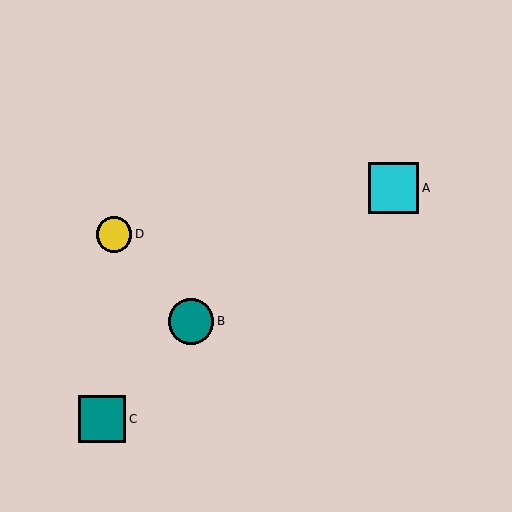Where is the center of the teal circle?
The center of the teal circle is at (191, 321).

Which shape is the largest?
The cyan square (labeled A) is the largest.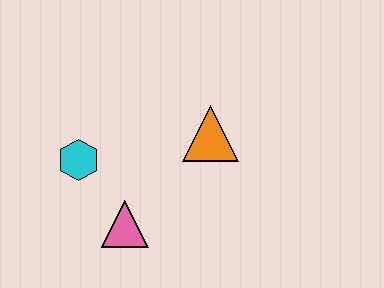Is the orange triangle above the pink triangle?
Yes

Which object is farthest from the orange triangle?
The cyan hexagon is farthest from the orange triangle.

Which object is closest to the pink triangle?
The cyan hexagon is closest to the pink triangle.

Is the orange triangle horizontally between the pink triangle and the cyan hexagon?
No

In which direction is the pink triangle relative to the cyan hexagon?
The pink triangle is below the cyan hexagon.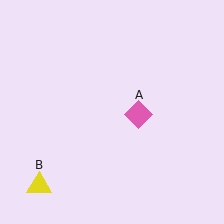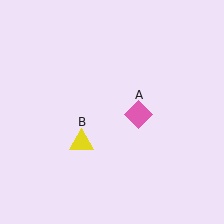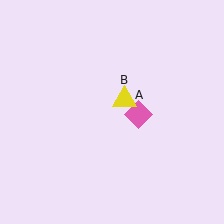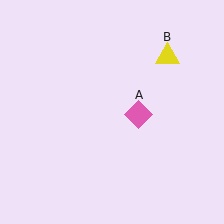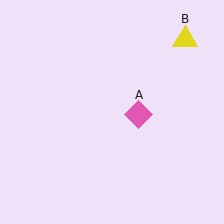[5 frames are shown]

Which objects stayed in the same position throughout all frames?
Pink diamond (object A) remained stationary.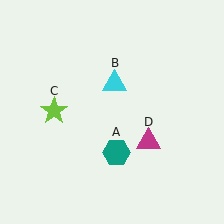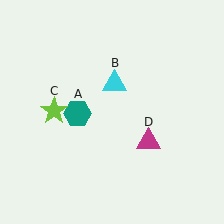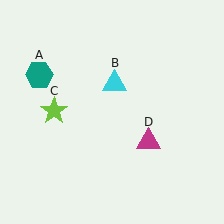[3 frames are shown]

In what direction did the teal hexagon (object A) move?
The teal hexagon (object A) moved up and to the left.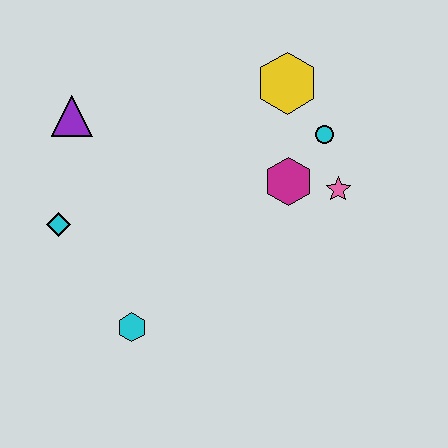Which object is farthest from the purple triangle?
The pink star is farthest from the purple triangle.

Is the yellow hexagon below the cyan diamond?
No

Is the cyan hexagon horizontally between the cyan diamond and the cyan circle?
Yes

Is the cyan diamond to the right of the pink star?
No